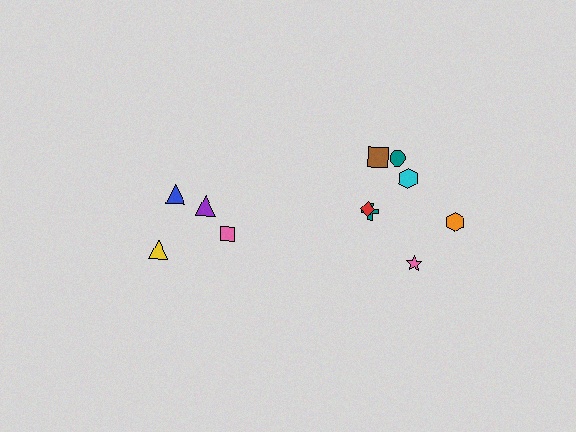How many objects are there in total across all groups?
There are 11 objects.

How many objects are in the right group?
There are 7 objects.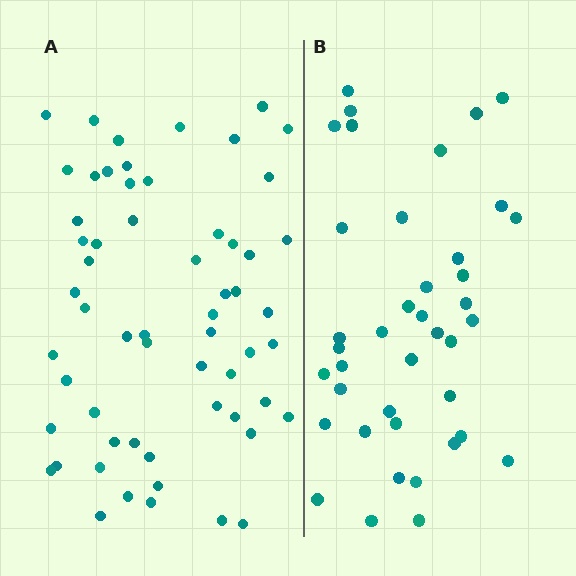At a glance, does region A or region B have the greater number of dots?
Region A (the left region) has more dots.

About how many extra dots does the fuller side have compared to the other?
Region A has approximately 20 more dots than region B.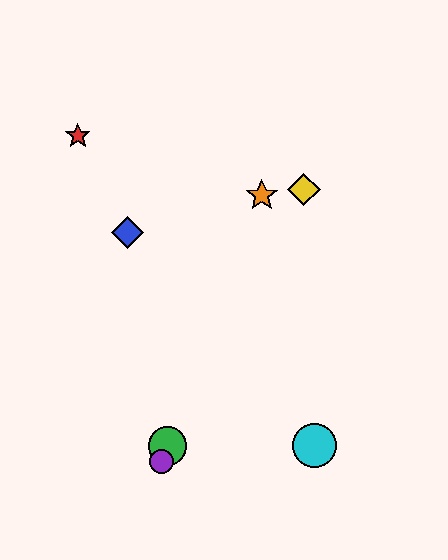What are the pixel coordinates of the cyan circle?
The cyan circle is at (315, 446).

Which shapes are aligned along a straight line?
The green circle, the purple circle, the orange star are aligned along a straight line.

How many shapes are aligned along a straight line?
3 shapes (the green circle, the purple circle, the orange star) are aligned along a straight line.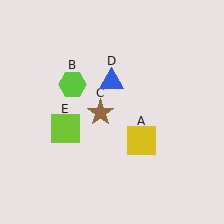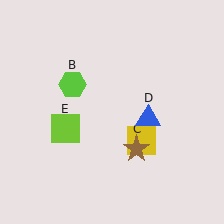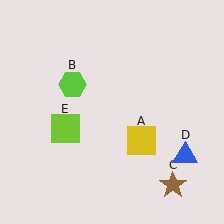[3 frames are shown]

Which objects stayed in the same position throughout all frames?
Yellow square (object A) and lime hexagon (object B) and lime square (object E) remained stationary.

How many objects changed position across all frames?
2 objects changed position: brown star (object C), blue triangle (object D).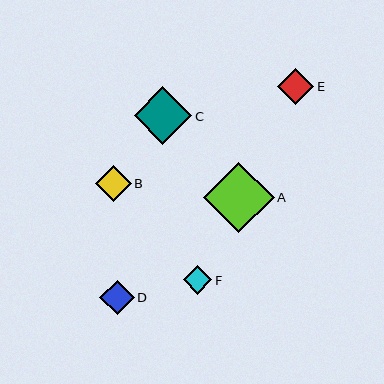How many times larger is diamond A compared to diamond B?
Diamond A is approximately 2.0 times the size of diamond B.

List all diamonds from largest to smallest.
From largest to smallest: A, C, B, E, D, F.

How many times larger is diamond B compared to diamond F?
Diamond B is approximately 1.3 times the size of diamond F.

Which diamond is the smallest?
Diamond F is the smallest with a size of approximately 28 pixels.